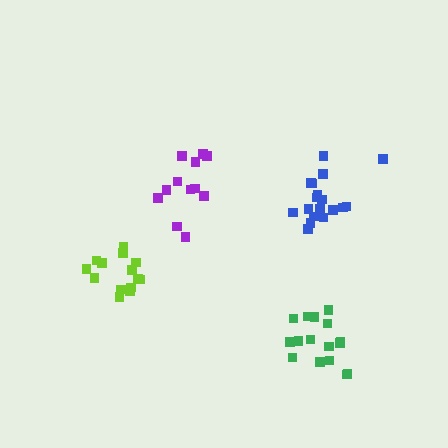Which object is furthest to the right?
The blue cluster is rightmost.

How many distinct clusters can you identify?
There are 4 distinct clusters.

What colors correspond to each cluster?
The clusters are colored: purple, lime, green, blue.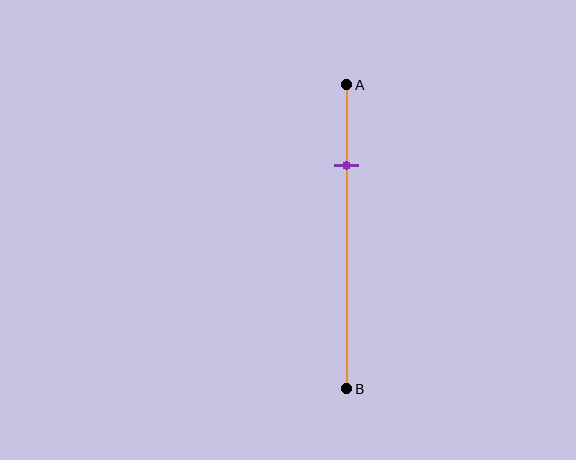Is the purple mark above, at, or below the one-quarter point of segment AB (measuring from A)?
The purple mark is approximately at the one-quarter point of segment AB.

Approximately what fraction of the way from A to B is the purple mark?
The purple mark is approximately 25% of the way from A to B.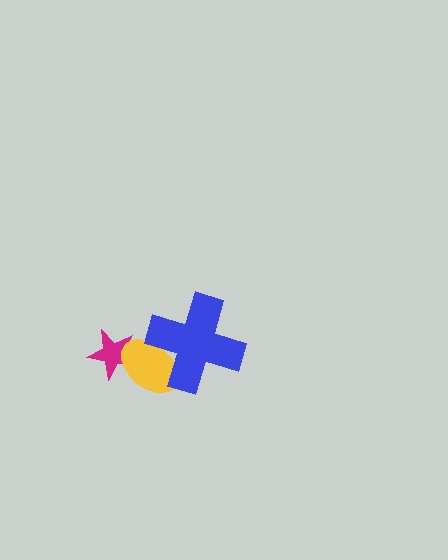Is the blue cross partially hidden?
No, no other shape covers it.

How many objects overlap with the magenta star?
1 object overlaps with the magenta star.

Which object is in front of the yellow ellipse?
The blue cross is in front of the yellow ellipse.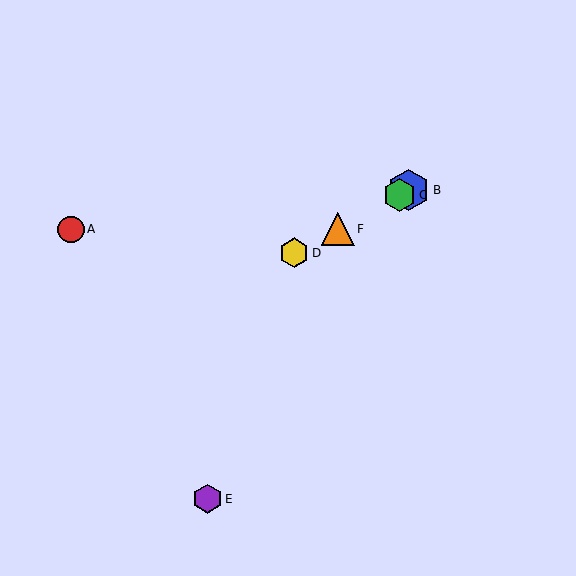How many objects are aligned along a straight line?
4 objects (B, C, D, F) are aligned along a straight line.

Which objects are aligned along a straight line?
Objects B, C, D, F are aligned along a straight line.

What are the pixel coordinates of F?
Object F is at (338, 229).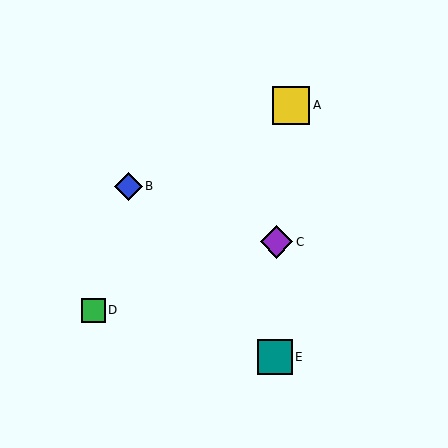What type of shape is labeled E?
Shape E is a teal square.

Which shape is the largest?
The yellow square (labeled A) is the largest.